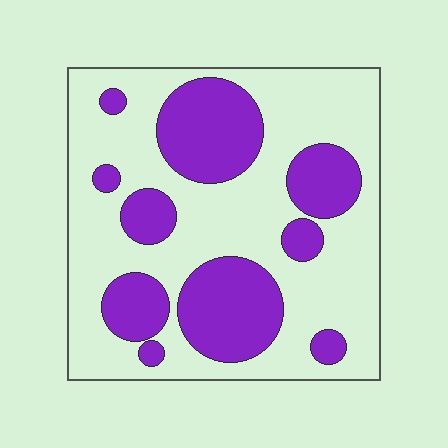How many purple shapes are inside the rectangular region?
10.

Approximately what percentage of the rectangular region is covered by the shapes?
Approximately 35%.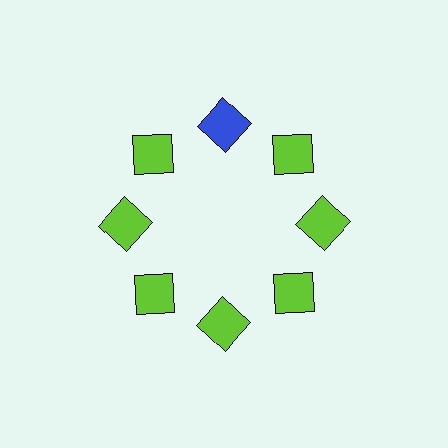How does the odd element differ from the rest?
It has a different color: blue instead of lime.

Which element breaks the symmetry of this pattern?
The blue square at roughly the 12 o'clock position breaks the symmetry. All other shapes are lime squares.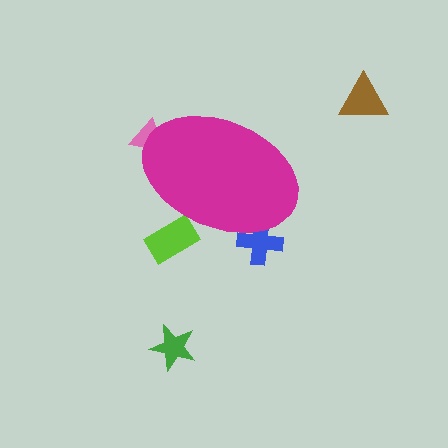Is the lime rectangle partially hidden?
Yes, the lime rectangle is partially hidden behind the magenta ellipse.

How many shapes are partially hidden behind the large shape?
3 shapes are partially hidden.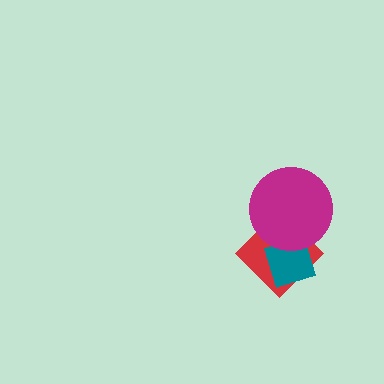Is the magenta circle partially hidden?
No, no other shape covers it.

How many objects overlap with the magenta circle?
2 objects overlap with the magenta circle.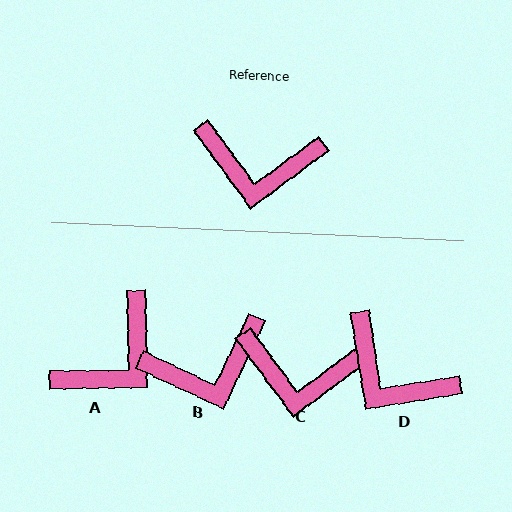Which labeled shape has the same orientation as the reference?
C.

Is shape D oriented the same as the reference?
No, it is off by about 28 degrees.